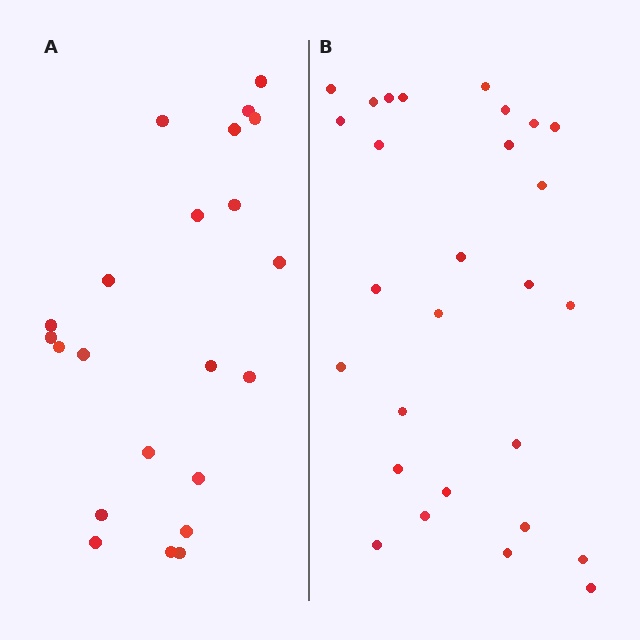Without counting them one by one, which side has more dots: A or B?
Region B (the right region) has more dots.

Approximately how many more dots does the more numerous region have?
Region B has about 6 more dots than region A.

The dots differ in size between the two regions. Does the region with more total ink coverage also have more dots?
No. Region A has more total ink coverage because its dots are larger, but region B actually contains more individual dots. Total area can be misleading — the number of items is what matters here.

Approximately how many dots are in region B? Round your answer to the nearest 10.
About 30 dots. (The exact count is 28, which rounds to 30.)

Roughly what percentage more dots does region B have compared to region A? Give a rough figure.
About 25% more.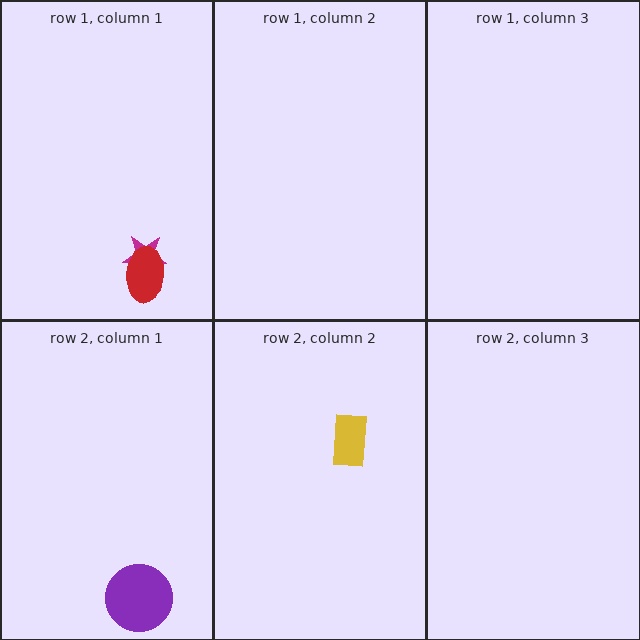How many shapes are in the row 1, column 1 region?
2.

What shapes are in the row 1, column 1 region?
The magenta star, the red ellipse.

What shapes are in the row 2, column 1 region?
The purple circle.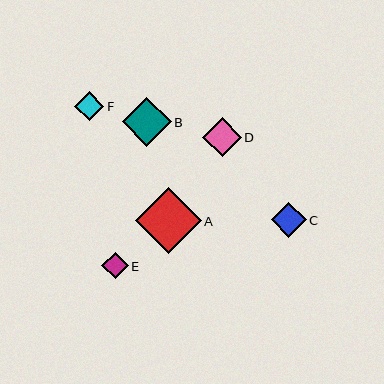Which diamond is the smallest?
Diamond E is the smallest with a size of approximately 27 pixels.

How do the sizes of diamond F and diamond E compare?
Diamond F and diamond E are approximately the same size.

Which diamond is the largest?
Diamond A is the largest with a size of approximately 66 pixels.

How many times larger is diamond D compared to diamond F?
Diamond D is approximately 1.3 times the size of diamond F.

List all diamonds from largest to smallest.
From largest to smallest: A, B, D, C, F, E.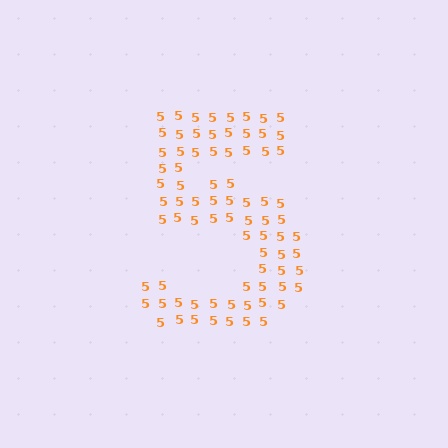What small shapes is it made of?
It is made of small digit 5's.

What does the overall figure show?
The overall figure shows the digit 5.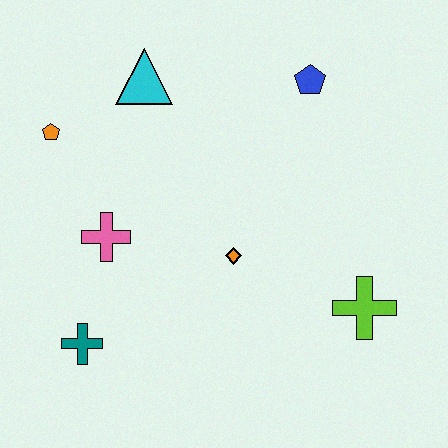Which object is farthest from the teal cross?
The blue pentagon is farthest from the teal cross.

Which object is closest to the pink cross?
The teal cross is closest to the pink cross.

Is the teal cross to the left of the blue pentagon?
Yes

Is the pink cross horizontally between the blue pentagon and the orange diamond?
No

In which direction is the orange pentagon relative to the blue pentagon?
The orange pentagon is to the left of the blue pentagon.